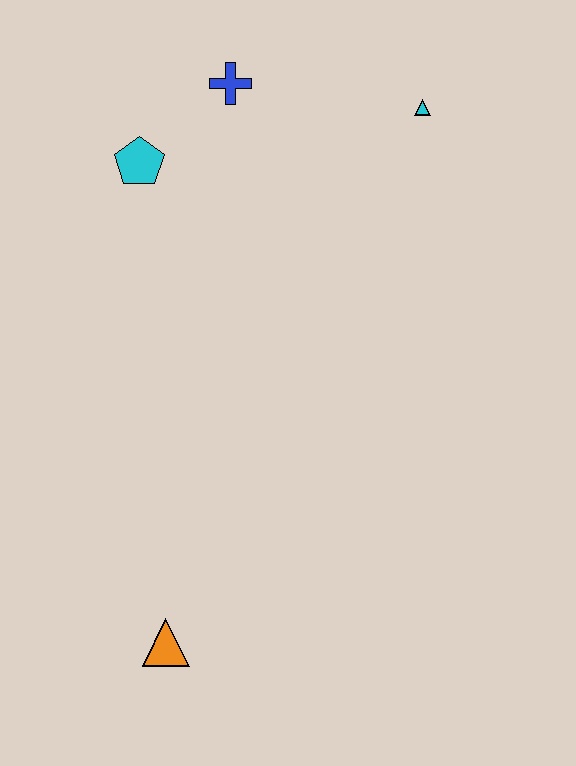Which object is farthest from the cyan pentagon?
The orange triangle is farthest from the cyan pentagon.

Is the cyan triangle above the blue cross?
No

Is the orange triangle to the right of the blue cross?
No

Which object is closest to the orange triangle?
The cyan pentagon is closest to the orange triangle.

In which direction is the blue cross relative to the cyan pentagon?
The blue cross is to the right of the cyan pentagon.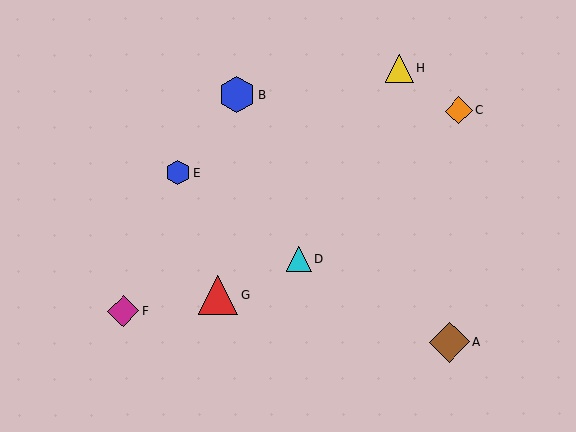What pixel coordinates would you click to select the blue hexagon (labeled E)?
Click at (178, 173) to select the blue hexagon E.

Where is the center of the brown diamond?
The center of the brown diamond is at (450, 342).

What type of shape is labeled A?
Shape A is a brown diamond.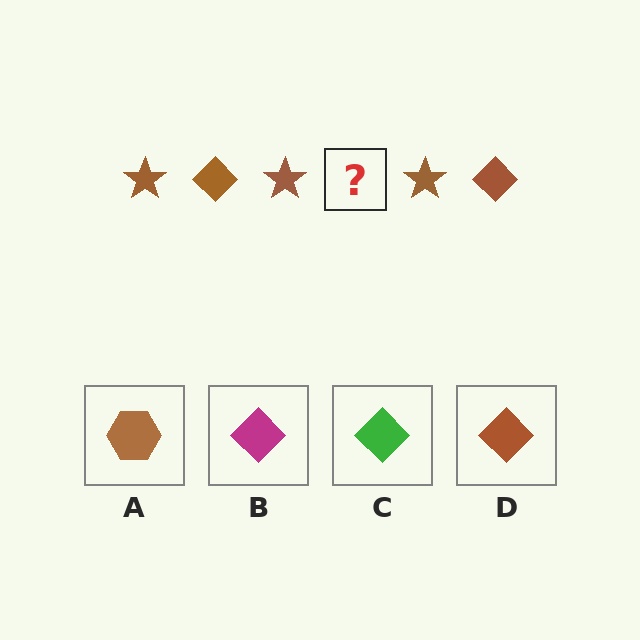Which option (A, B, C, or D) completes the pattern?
D.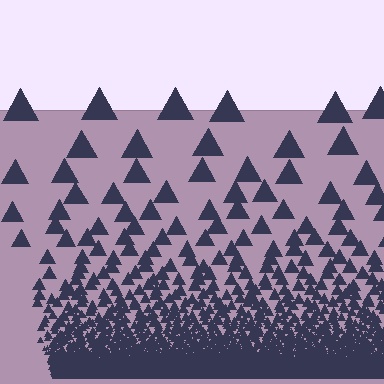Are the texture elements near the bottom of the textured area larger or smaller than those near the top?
Smaller. The gradient is inverted — elements near the bottom are smaller and denser.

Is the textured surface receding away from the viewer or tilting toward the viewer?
The surface appears to tilt toward the viewer. Texture elements get larger and sparser toward the top.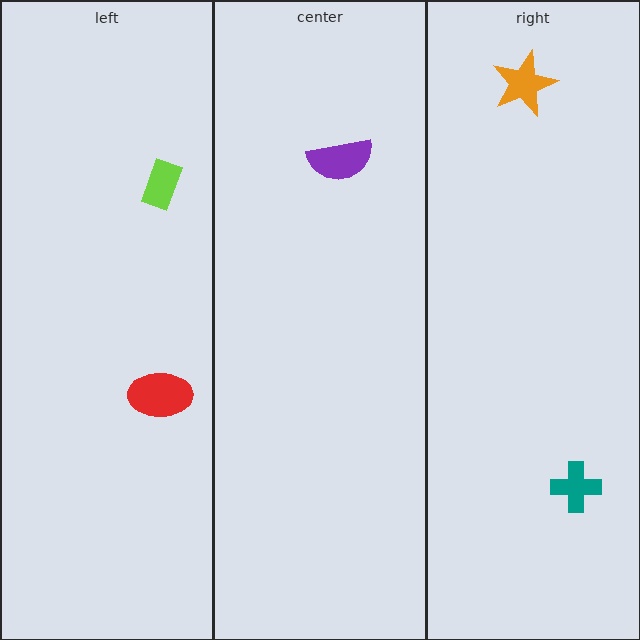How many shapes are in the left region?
2.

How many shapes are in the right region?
2.